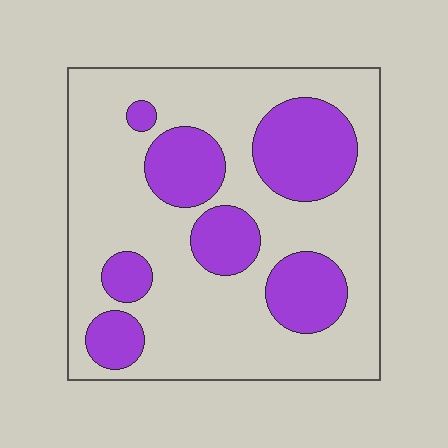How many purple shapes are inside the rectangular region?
7.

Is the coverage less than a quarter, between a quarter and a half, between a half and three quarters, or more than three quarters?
Between a quarter and a half.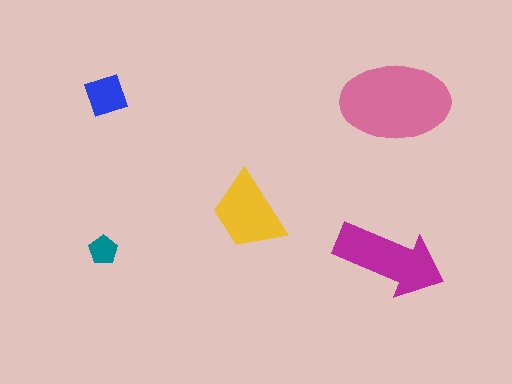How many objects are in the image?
There are 5 objects in the image.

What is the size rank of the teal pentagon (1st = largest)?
5th.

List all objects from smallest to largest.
The teal pentagon, the blue square, the yellow trapezoid, the magenta arrow, the pink ellipse.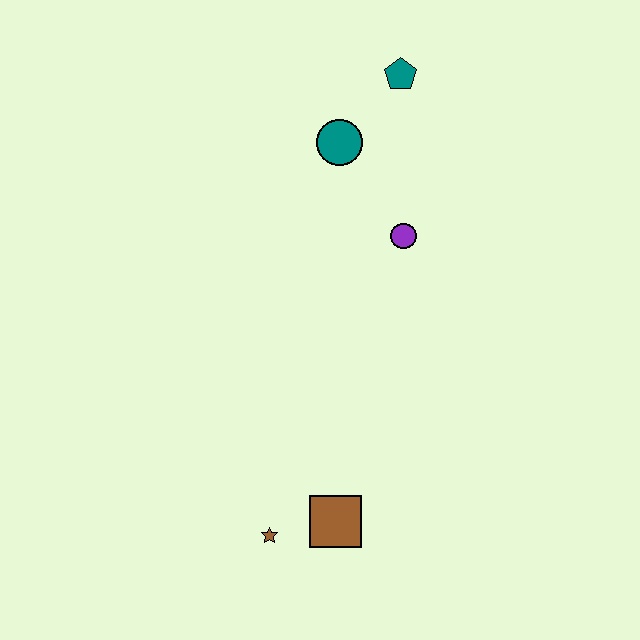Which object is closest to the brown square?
The brown star is closest to the brown square.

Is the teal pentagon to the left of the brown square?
No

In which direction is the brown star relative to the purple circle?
The brown star is below the purple circle.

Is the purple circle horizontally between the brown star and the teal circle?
No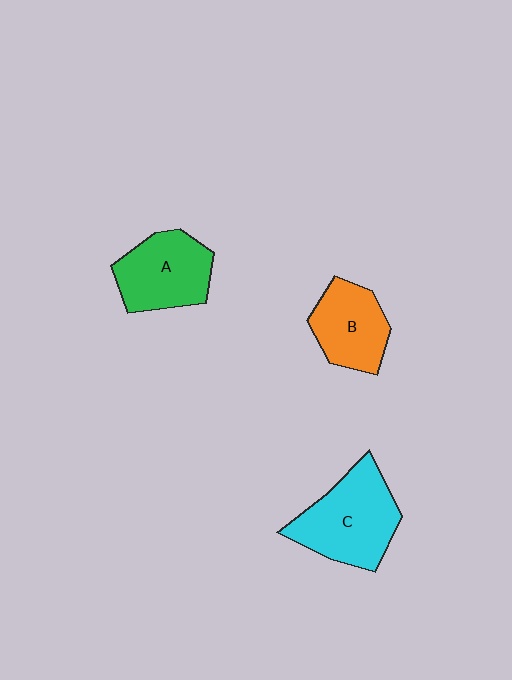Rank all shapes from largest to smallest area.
From largest to smallest: C (cyan), A (green), B (orange).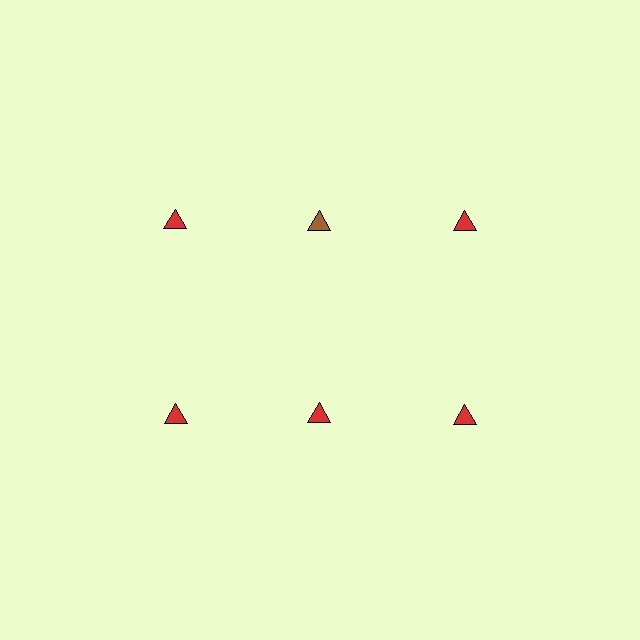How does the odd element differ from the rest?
It has a different color: brown instead of red.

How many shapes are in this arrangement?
There are 6 shapes arranged in a grid pattern.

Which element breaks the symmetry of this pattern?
The brown triangle in the top row, second from left column breaks the symmetry. All other shapes are red triangles.